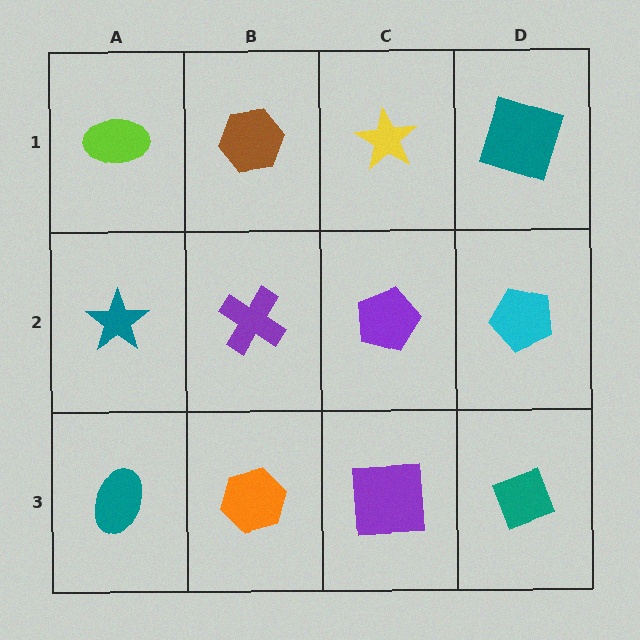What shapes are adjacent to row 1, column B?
A purple cross (row 2, column B), a lime ellipse (row 1, column A), a yellow star (row 1, column C).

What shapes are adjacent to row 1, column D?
A cyan pentagon (row 2, column D), a yellow star (row 1, column C).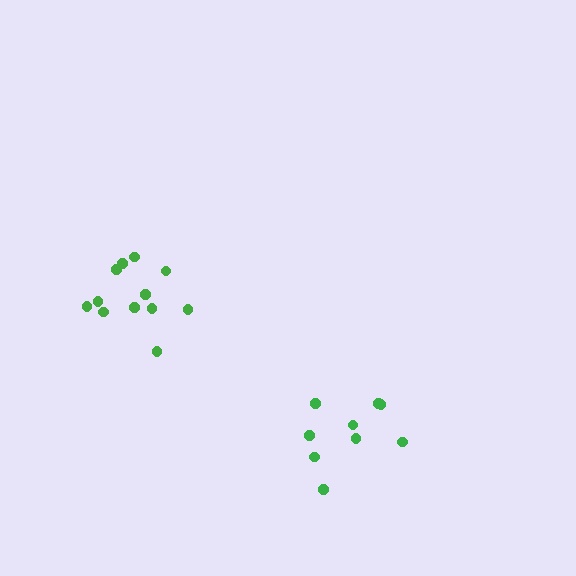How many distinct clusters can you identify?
There are 2 distinct clusters.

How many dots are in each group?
Group 1: 9 dots, Group 2: 12 dots (21 total).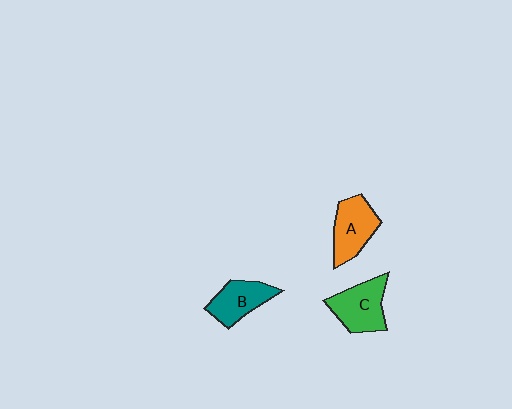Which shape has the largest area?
Shape C (green).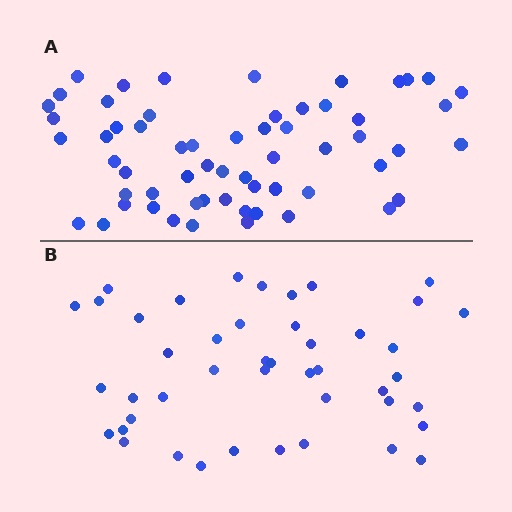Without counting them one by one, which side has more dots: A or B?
Region A (the top region) has more dots.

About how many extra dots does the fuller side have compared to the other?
Region A has approximately 15 more dots than region B.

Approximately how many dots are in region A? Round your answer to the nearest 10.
About 60 dots.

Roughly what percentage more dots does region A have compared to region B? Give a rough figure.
About 35% more.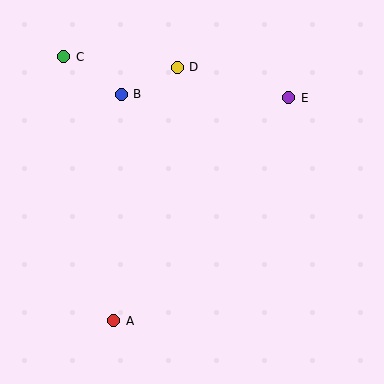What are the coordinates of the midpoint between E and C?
The midpoint between E and C is at (176, 77).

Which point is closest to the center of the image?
Point B at (121, 94) is closest to the center.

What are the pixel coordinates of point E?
Point E is at (289, 98).